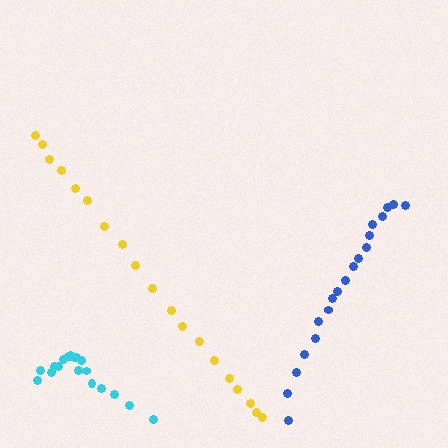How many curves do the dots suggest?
There are 3 distinct paths.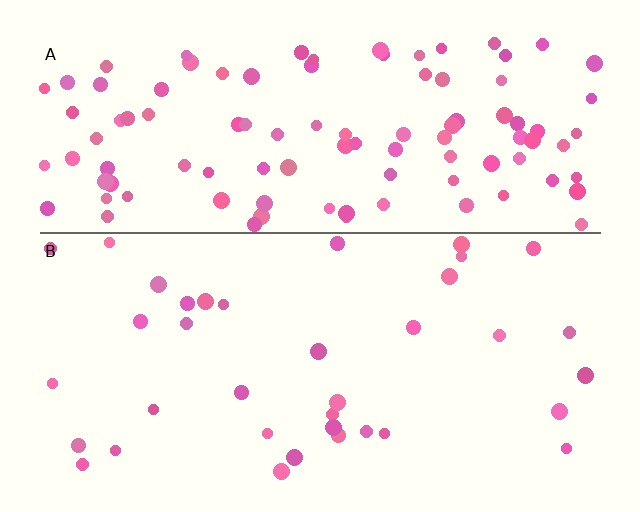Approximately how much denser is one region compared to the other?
Approximately 2.9× — region A over region B.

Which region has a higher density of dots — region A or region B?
A (the top).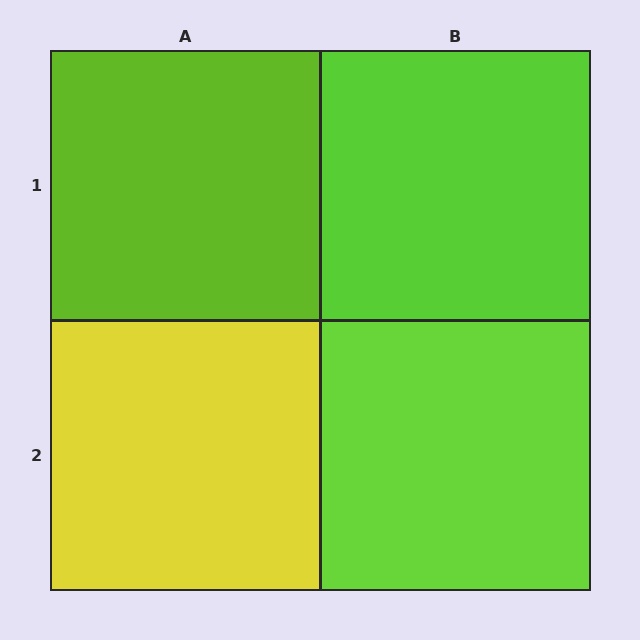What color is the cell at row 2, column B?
Lime.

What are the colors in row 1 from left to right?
Lime, lime.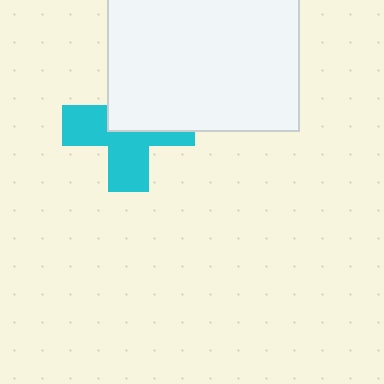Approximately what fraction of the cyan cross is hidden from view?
Roughly 46% of the cyan cross is hidden behind the white rectangle.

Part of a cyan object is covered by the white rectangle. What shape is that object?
It is a cross.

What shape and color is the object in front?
The object in front is a white rectangle.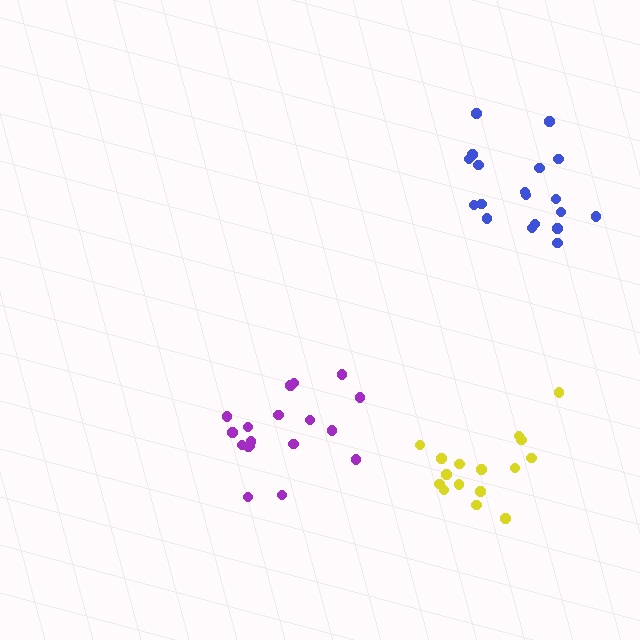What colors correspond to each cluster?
The clusters are colored: blue, purple, yellow.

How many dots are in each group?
Group 1: 19 dots, Group 2: 18 dots, Group 3: 16 dots (53 total).